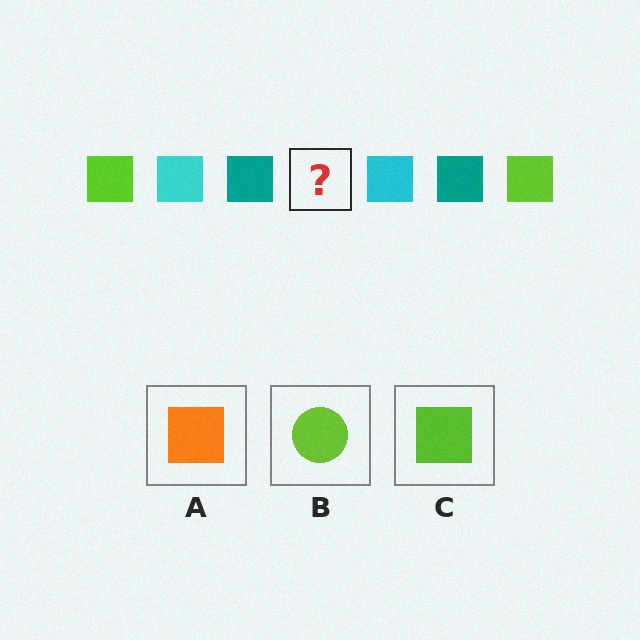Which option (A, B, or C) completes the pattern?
C.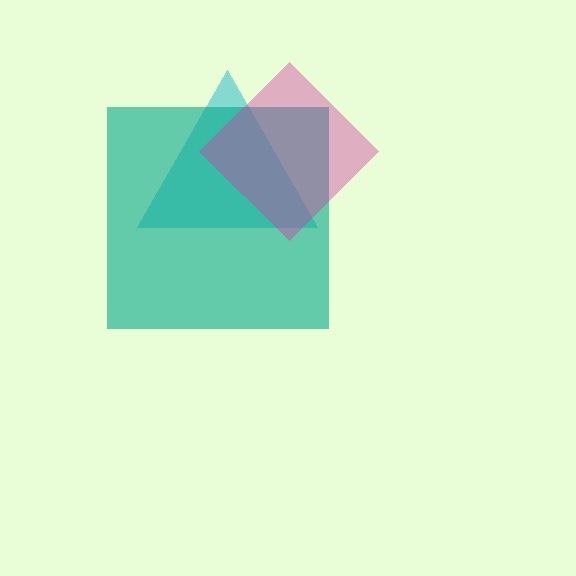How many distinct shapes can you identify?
There are 3 distinct shapes: a cyan triangle, a teal square, a magenta diamond.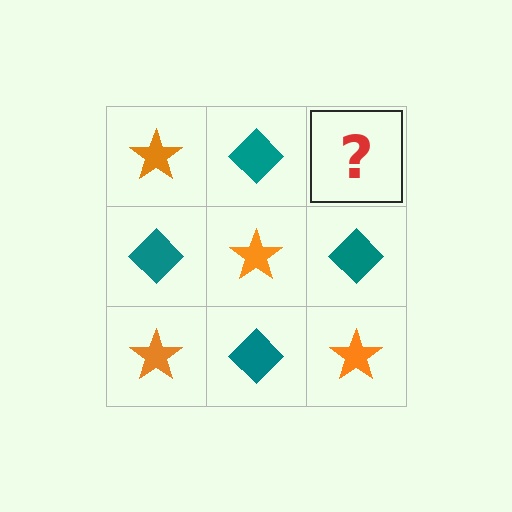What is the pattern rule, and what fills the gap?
The rule is that it alternates orange star and teal diamond in a checkerboard pattern. The gap should be filled with an orange star.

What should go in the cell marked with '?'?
The missing cell should contain an orange star.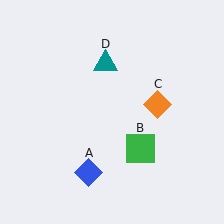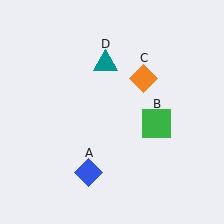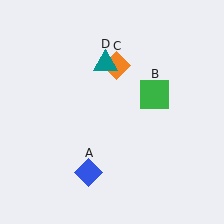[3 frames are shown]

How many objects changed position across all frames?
2 objects changed position: green square (object B), orange diamond (object C).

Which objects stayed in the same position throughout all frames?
Blue diamond (object A) and teal triangle (object D) remained stationary.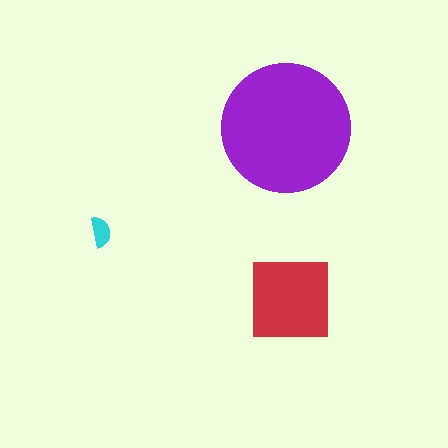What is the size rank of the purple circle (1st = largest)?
1st.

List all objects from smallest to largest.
The cyan semicircle, the red square, the purple circle.